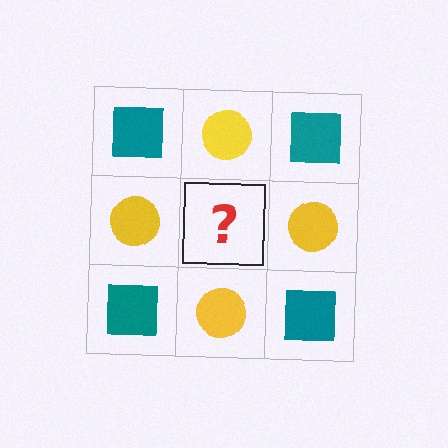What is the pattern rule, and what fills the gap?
The rule is that it alternates teal square and yellow circle in a checkerboard pattern. The gap should be filled with a teal square.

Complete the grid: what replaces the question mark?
The question mark should be replaced with a teal square.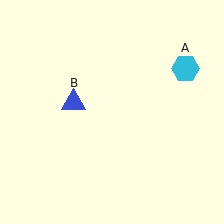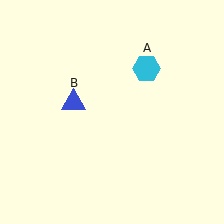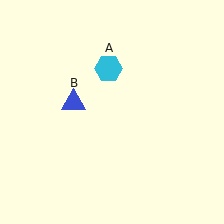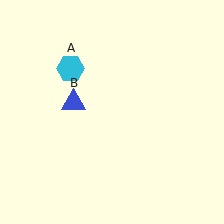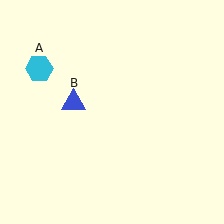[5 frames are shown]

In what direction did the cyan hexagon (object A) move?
The cyan hexagon (object A) moved left.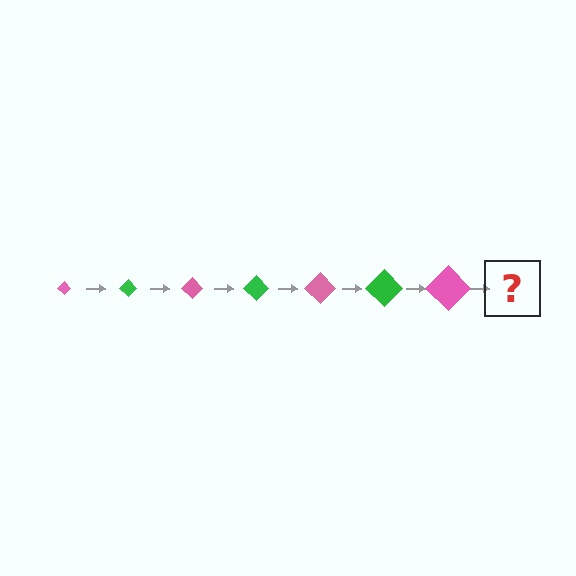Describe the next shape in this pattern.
It should be a green diamond, larger than the previous one.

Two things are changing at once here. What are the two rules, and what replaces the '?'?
The two rules are that the diamond grows larger each step and the color cycles through pink and green. The '?' should be a green diamond, larger than the previous one.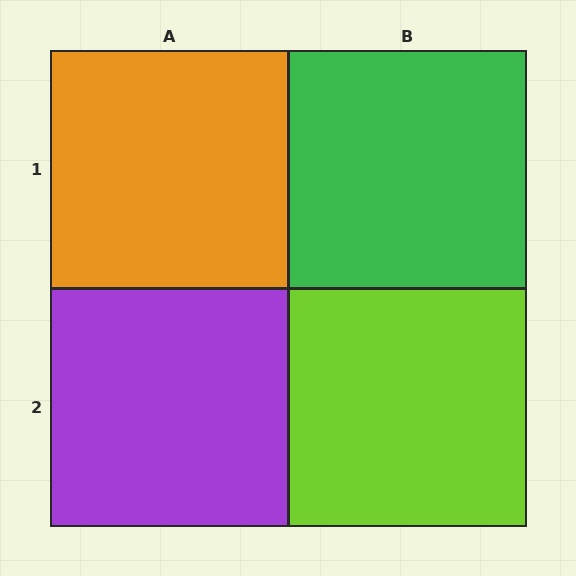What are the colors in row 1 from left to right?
Orange, green.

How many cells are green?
1 cell is green.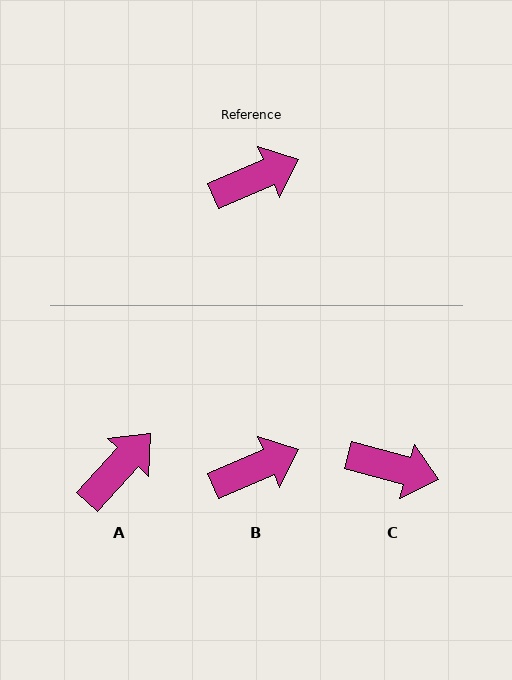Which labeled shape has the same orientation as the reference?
B.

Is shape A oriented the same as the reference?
No, it is off by about 24 degrees.